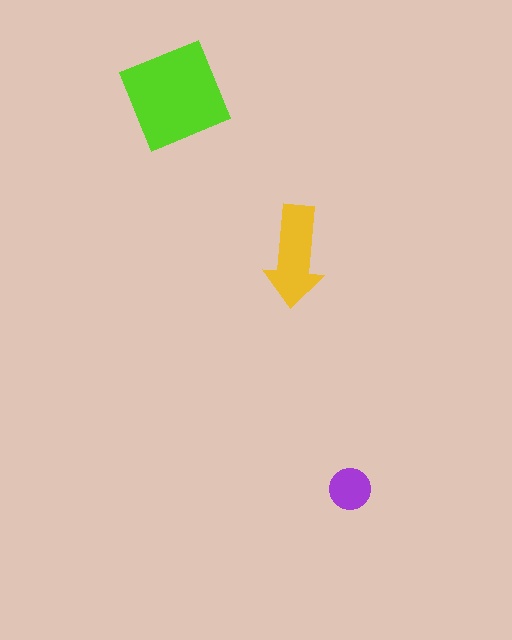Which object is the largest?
The lime square.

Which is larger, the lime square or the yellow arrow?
The lime square.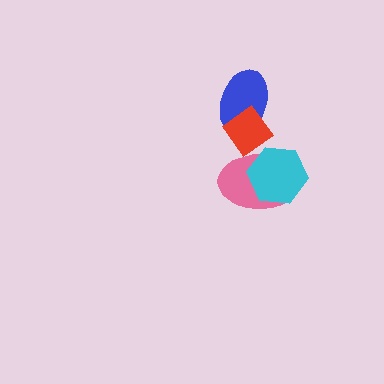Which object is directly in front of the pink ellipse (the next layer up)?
The cyan hexagon is directly in front of the pink ellipse.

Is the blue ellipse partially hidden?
Yes, it is partially covered by another shape.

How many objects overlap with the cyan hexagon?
1 object overlaps with the cyan hexagon.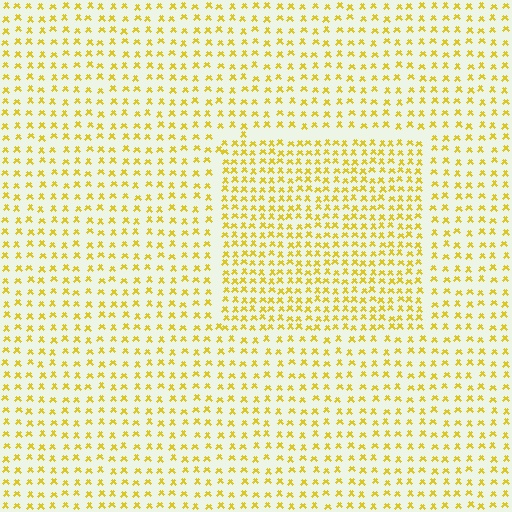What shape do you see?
I see a rectangle.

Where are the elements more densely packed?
The elements are more densely packed inside the rectangle boundary.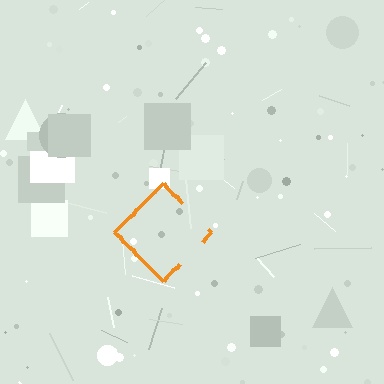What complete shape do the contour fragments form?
The contour fragments form a diamond.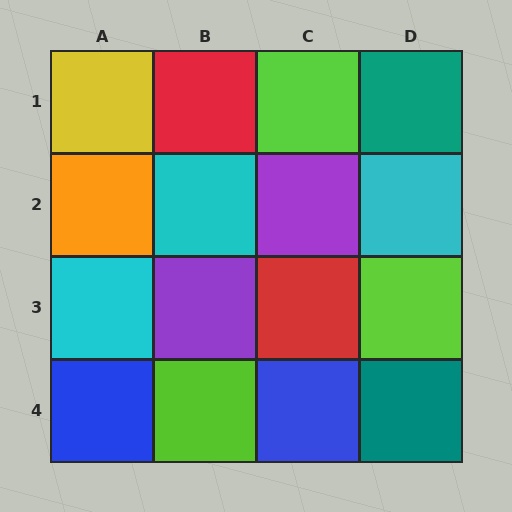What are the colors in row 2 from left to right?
Orange, cyan, purple, cyan.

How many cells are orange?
1 cell is orange.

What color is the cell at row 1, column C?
Lime.